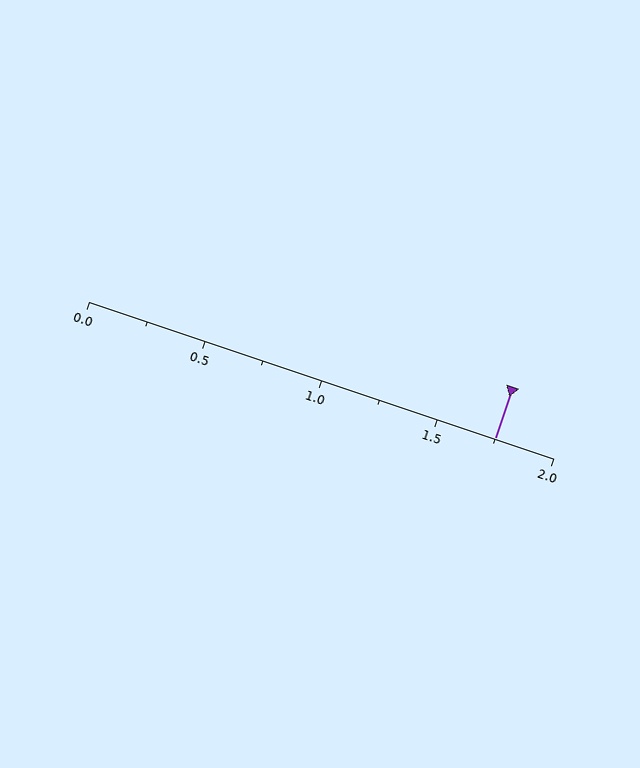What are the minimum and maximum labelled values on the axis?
The axis runs from 0.0 to 2.0.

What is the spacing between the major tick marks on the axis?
The major ticks are spaced 0.5 apart.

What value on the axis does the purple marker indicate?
The marker indicates approximately 1.75.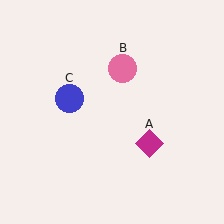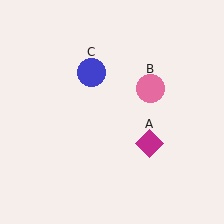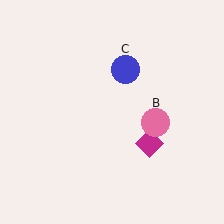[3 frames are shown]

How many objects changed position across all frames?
2 objects changed position: pink circle (object B), blue circle (object C).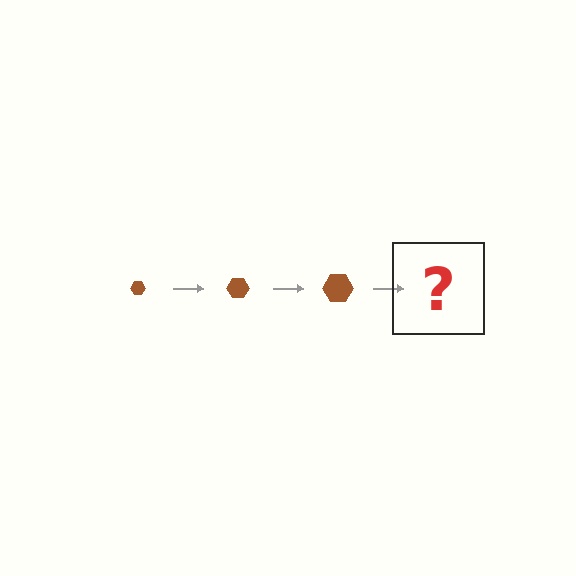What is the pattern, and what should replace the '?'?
The pattern is that the hexagon gets progressively larger each step. The '?' should be a brown hexagon, larger than the previous one.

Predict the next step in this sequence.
The next step is a brown hexagon, larger than the previous one.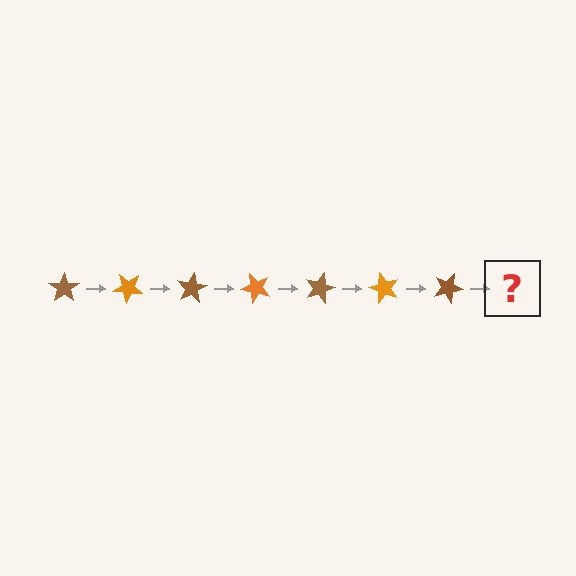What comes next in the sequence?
The next element should be an orange star, rotated 280 degrees from the start.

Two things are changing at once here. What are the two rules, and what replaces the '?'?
The two rules are that it rotates 40 degrees each step and the color cycles through brown and orange. The '?' should be an orange star, rotated 280 degrees from the start.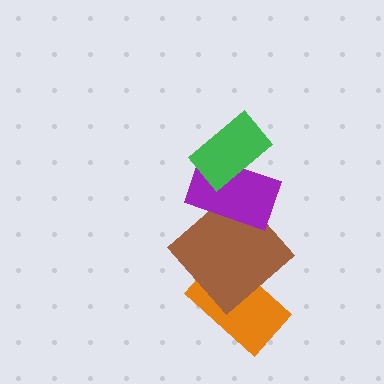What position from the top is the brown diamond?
The brown diamond is 3rd from the top.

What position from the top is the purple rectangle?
The purple rectangle is 2nd from the top.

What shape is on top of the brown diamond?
The purple rectangle is on top of the brown diamond.